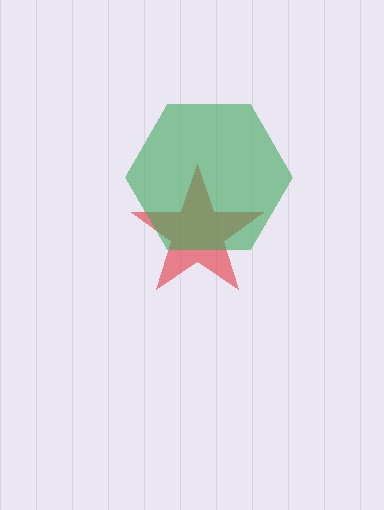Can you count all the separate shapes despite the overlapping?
Yes, there are 2 separate shapes.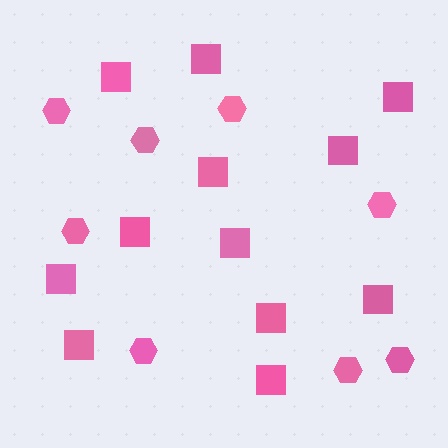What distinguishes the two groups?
There are 2 groups: one group of hexagons (8) and one group of squares (12).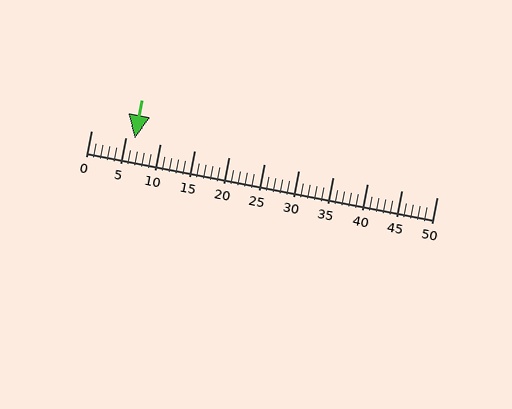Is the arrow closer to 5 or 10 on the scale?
The arrow is closer to 5.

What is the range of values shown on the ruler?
The ruler shows values from 0 to 50.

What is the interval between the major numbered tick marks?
The major tick marks are spaced 5 units apart.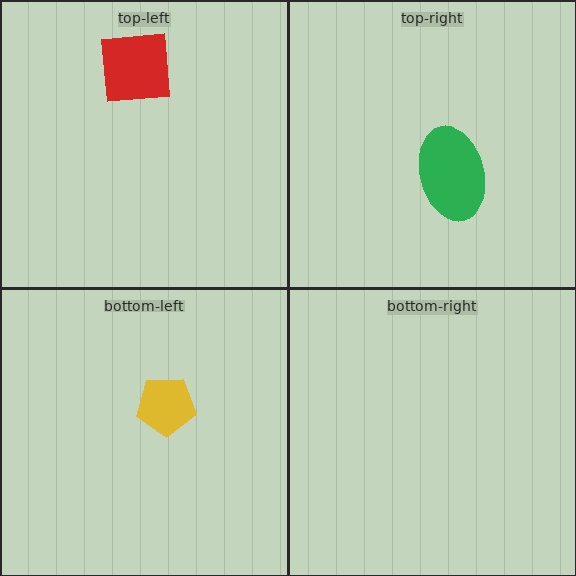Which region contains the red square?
The top-left region.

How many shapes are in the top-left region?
1.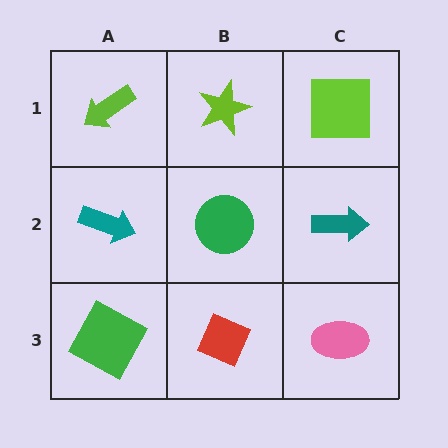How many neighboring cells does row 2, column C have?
3.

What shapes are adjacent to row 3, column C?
A teal arrow (row 2, column C), a red diamond (row 3, column B).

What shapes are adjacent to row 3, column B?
A green circle (row 2, column B), a green square (row 3, column A), a pink ellipse (row 3, column C).